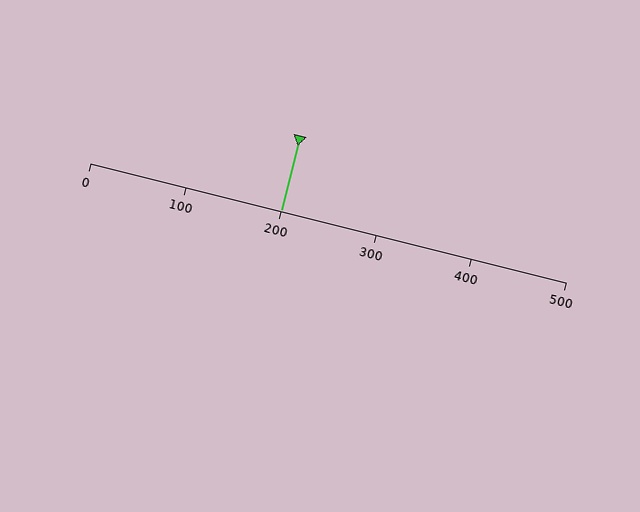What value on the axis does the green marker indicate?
The marker indicates approximately 200.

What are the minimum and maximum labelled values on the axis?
The axis runs from 0 to 500.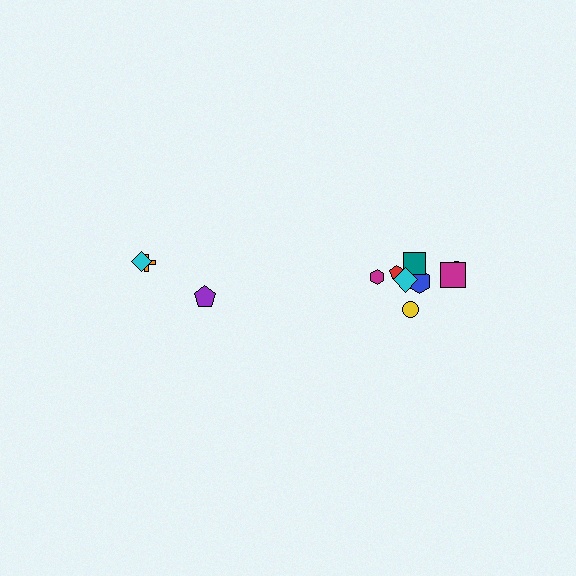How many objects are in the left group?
There are 3 objects.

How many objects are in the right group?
There are 8 objects.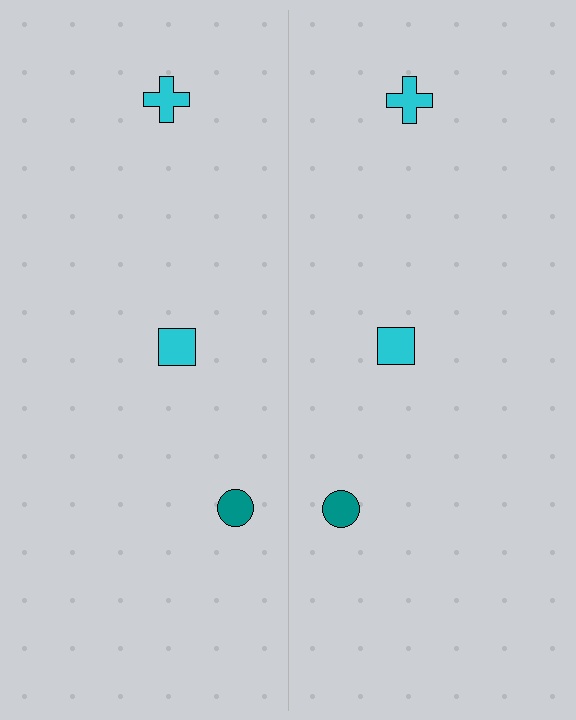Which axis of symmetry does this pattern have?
The pattern has a vertical axis of symmetry running through the center of the image.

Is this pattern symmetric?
Yes, this pattern has bilateral (reflection) symmetry.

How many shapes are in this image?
There are 6 shapes in this image.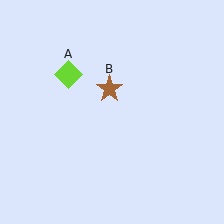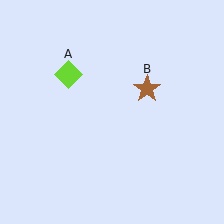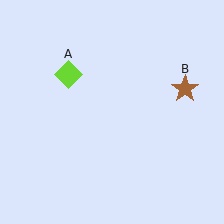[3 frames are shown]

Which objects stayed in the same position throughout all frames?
Lime diamond (object A) remained stationary.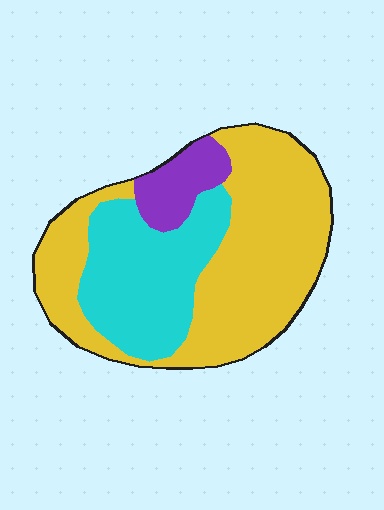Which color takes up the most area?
Yellow, at roughly 60%.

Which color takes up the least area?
Purple, at roughly 10%.